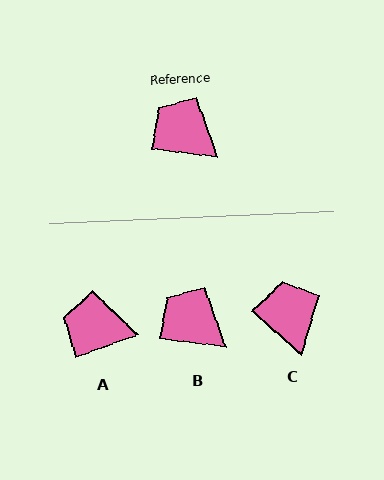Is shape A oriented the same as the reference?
No, it is off by about 27 degrees.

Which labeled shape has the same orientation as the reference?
B.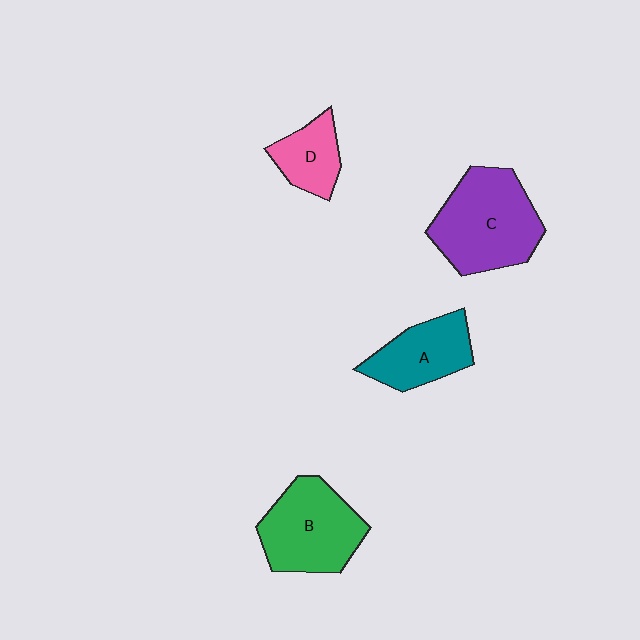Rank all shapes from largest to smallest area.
From largest to smallest: C (purple), B (green), A (teal), D (pink).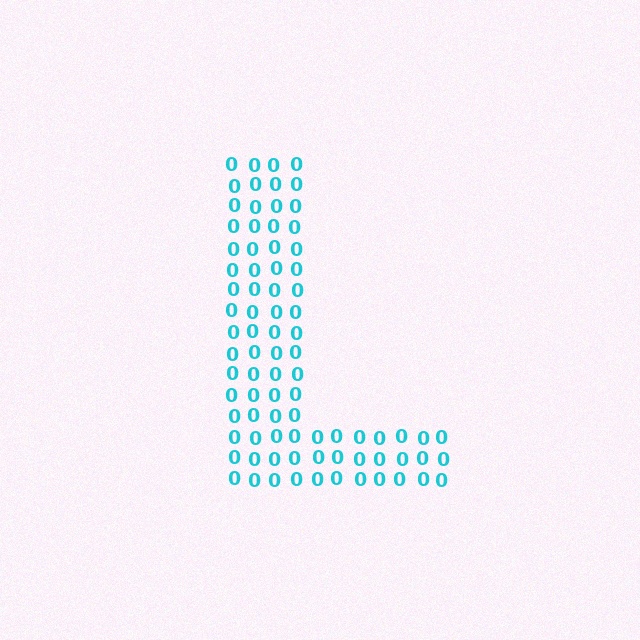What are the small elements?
The small elements are digit 0's.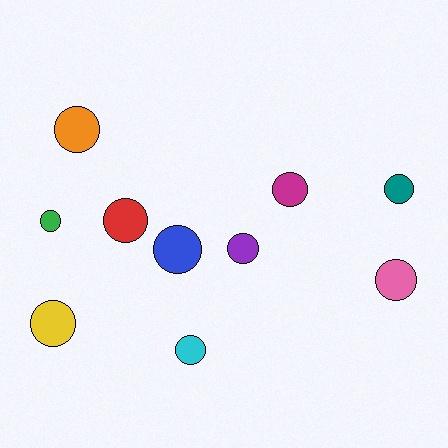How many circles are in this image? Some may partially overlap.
There are 10 circles.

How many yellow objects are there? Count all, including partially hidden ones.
There is 1 yellow object.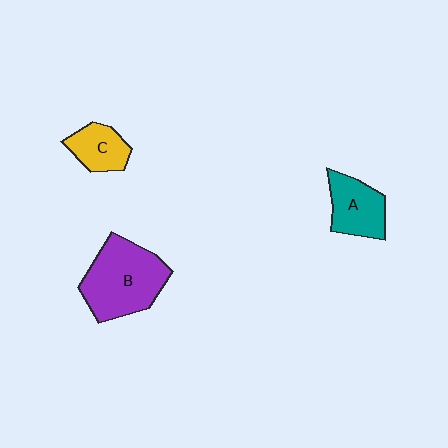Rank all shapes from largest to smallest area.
From largest to smallest: B (purple), A (teal), C (yellow).